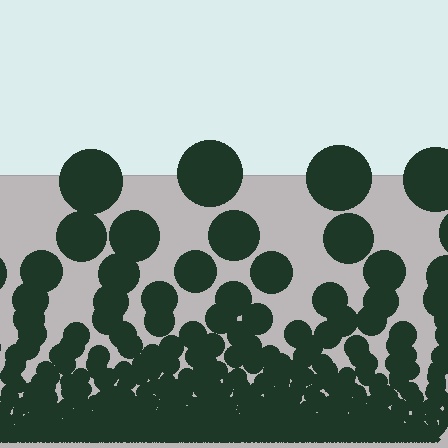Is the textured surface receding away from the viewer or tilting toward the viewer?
The surface appears to tilt toward the viewer. Texture elements get larger and sparser toward the top.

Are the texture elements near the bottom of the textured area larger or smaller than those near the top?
Smaller. The gradient is inverted — elements near the bottom are smaller and denser.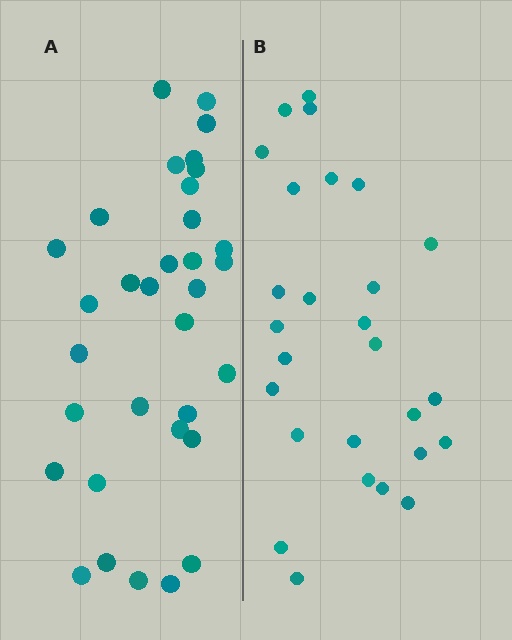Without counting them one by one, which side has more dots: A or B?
Region A (the left region) has more dots.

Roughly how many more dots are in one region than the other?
Region A has about 6 more dots than region B.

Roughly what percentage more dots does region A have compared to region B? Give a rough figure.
About 20% more.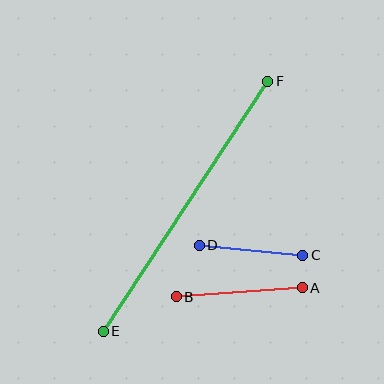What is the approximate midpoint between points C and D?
The midpoint is at approximately (251, 250) pixels.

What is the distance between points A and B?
The distance is approximately 127 pixels.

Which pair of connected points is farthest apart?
Points E and F are farthest apart.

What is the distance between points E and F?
The distance is approximately 299 pixels.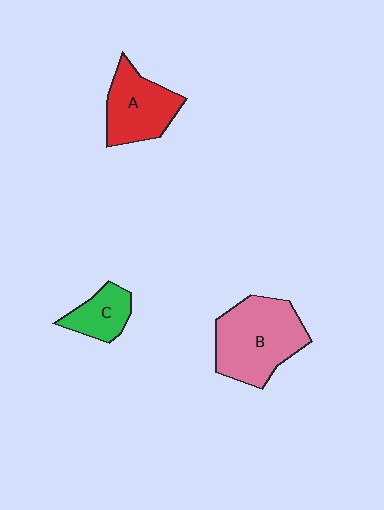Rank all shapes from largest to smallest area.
From largest to smallest: B (pink), A (red), C (green).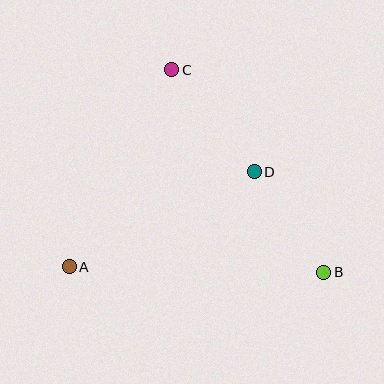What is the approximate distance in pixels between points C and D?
The distance between C and D is approximately 132 pixels.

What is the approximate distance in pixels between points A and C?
The distance between A and C is approximately 223 pixels.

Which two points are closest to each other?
Points B and D are closest to each other.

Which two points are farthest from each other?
Points A and B are farthest from each other.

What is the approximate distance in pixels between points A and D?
The distance between A and D is approximately 209 pixels.